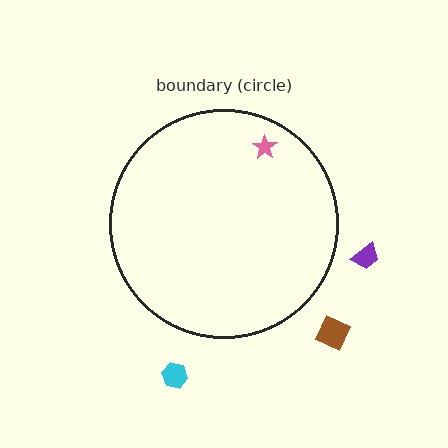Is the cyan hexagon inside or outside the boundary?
Outside.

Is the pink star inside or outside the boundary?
Inside.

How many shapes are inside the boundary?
1 inside, 3 outside.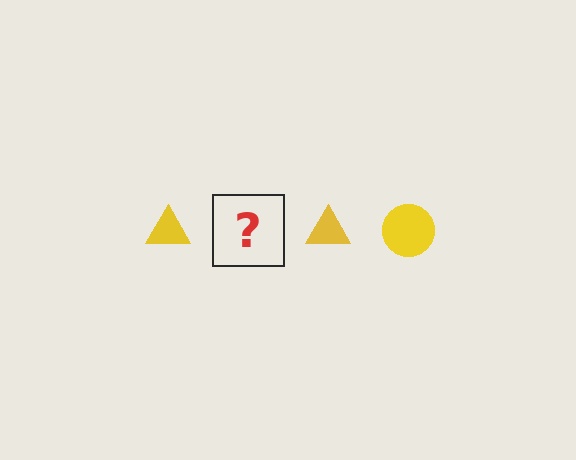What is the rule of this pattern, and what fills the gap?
The rule is that the pattern cycles through triangle, circle shapes in yellow. The gap should be filled with a yellow circle.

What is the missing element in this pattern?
The missing element is a yellow circle.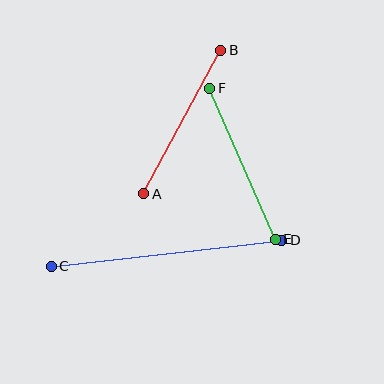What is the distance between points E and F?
The distance is approximately 165 pixels.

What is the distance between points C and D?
The distance is approximately 232 pixels.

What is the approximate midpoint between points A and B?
The midpoint is at approximately (182, 122) pixels.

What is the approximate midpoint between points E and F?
The midpoint is at approximately (243, 164) pixels.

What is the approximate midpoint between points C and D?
The midpoint is at approximately (167, 253) pixels.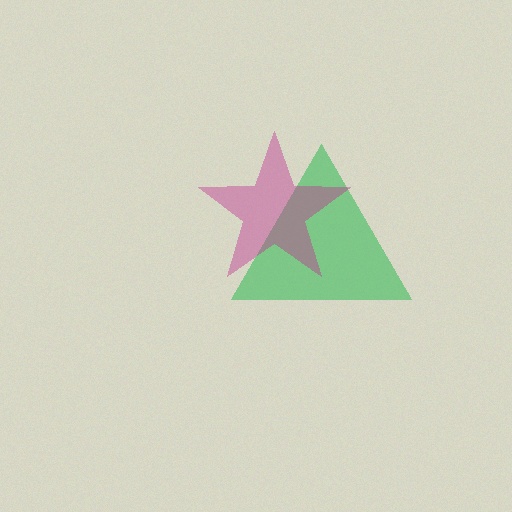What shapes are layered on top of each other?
The layered shapes are: a green triangle, a magenta star.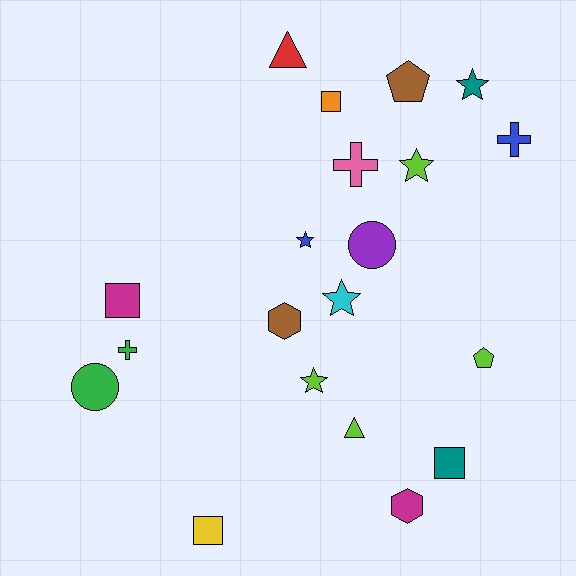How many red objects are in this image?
There is 1 red object.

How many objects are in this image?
There are 20 objects.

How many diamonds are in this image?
There are no diamonds.